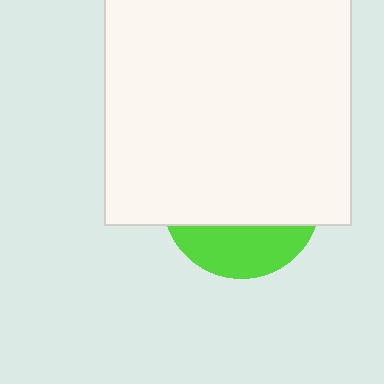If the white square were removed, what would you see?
You would see the complete lime circle.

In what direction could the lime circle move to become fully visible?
The lime circle could move down. That would shift it out from behind the white square entirely.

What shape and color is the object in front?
The object in front is a white square.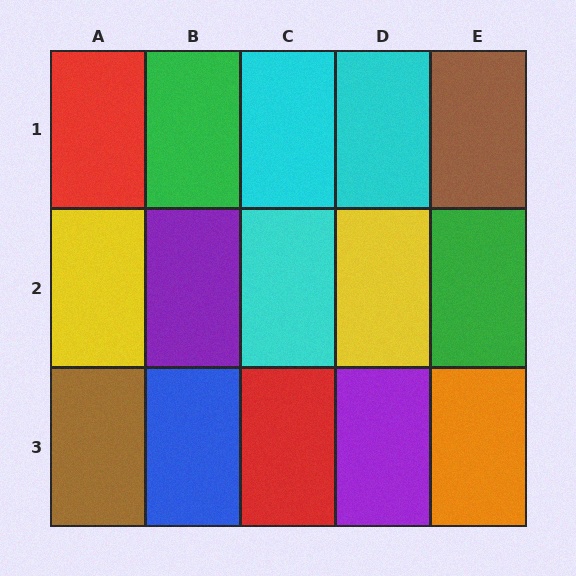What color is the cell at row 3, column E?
Orange.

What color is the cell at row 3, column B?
Blue.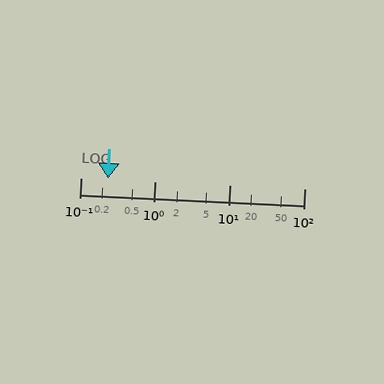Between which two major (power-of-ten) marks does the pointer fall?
The pointer is between 0.1 and 1.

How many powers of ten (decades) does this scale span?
The scale spans 3 decades, from 0.1 to 100.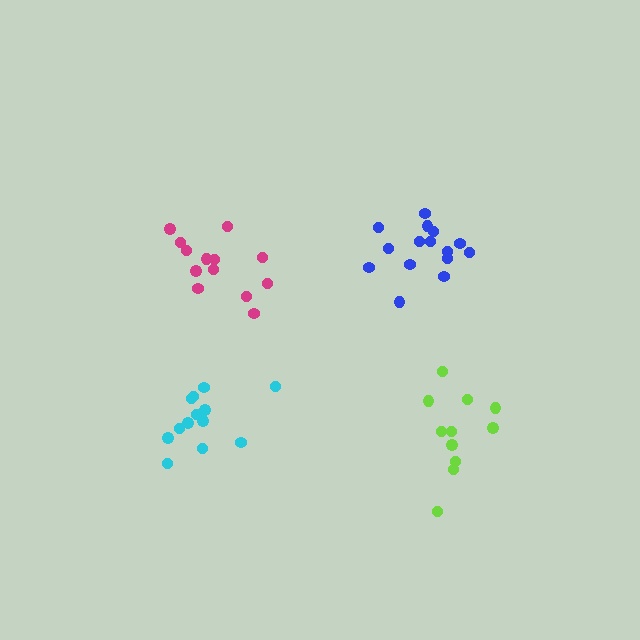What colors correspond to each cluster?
The clusters are colored: blue, cyan, magenta, lime.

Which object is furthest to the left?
The magenta cluster is leftmost.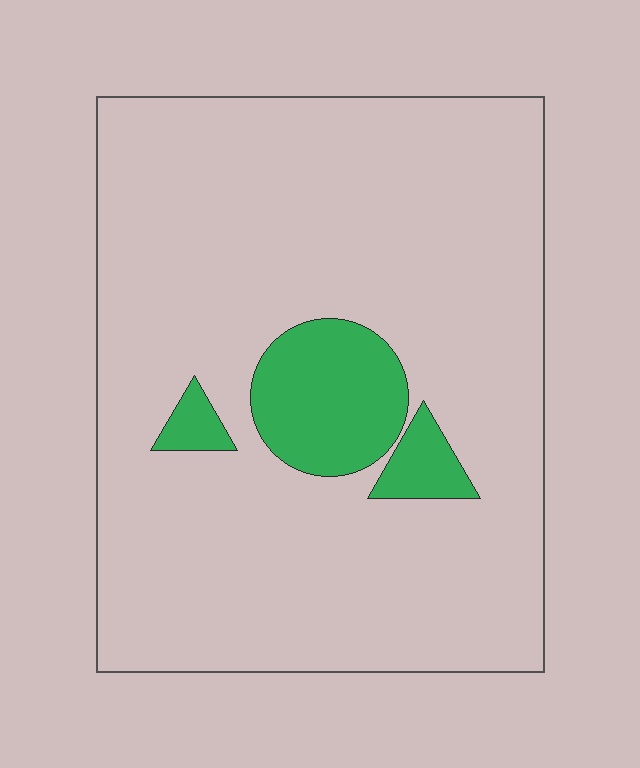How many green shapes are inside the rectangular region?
3.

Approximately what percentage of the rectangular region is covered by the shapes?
Approximately 10%.